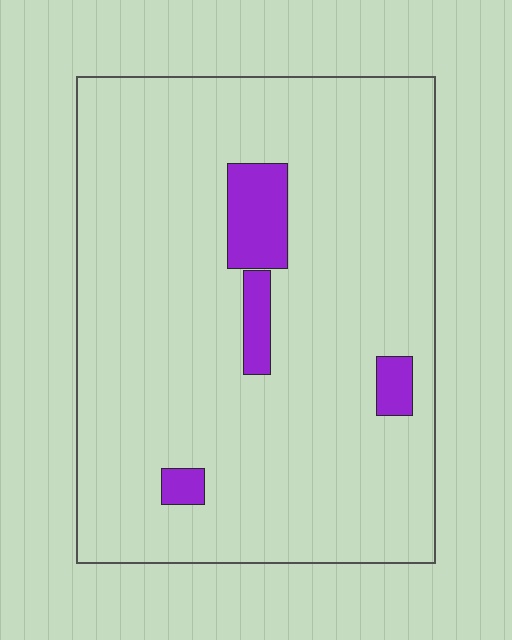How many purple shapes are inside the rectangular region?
4.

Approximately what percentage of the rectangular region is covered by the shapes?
Approximately 10%.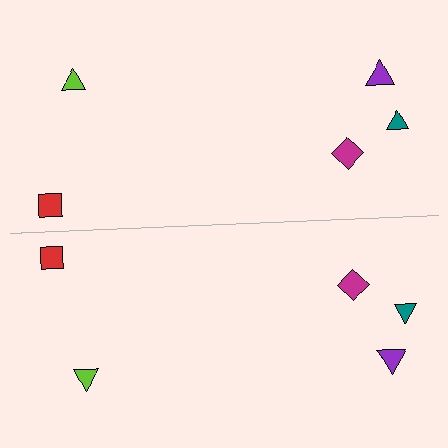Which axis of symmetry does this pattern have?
The pattern has a horizontal axis of symmetry running through the center of the image.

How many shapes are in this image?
There are 10 shapes in this image.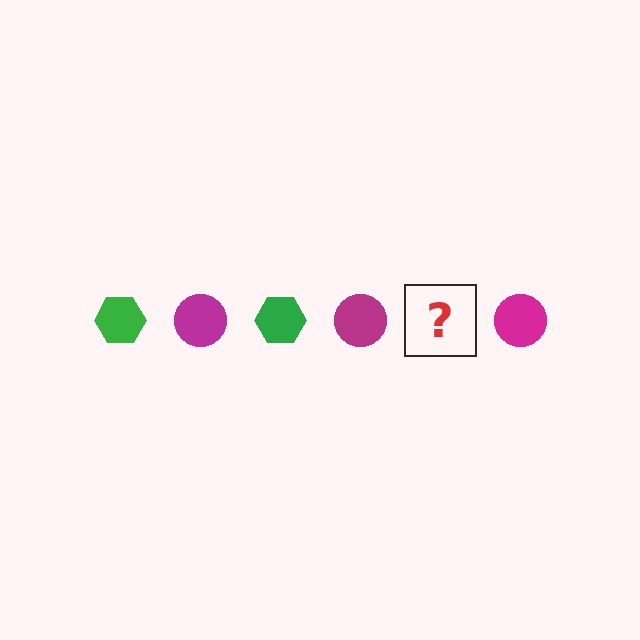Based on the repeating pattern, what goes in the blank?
The blank should be a green hexagon.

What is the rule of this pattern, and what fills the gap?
The rule is that the pattern alternates between green hexagon and magenta circle. The gap should be filled with a green hexagon.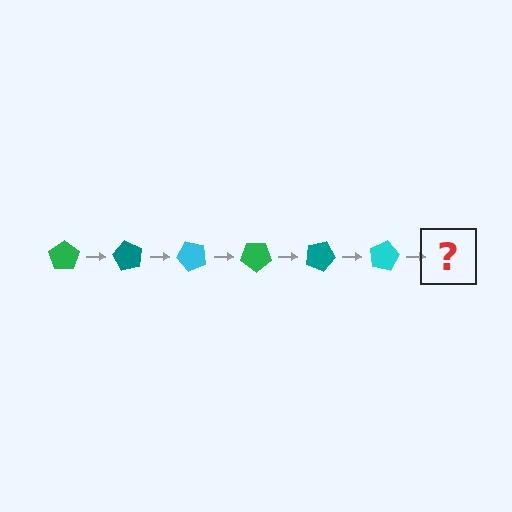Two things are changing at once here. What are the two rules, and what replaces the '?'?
The two rules are that it rotates 60 degrees each step and the color cycles through green, teal, and cyan. The '?' should be a green pentagon, rotated 360 degrees from the start.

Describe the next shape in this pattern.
It should be a green pentagon, rotated 360 degrees from the start.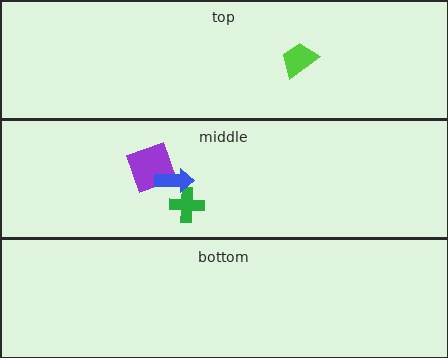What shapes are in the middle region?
The green cross, the purple square, the blue arrow.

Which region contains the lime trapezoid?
The top region.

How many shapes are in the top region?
1.